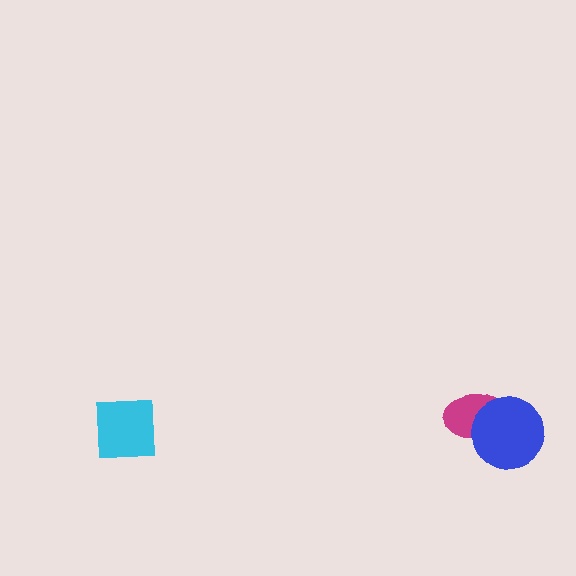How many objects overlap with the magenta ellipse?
1 object overlaps with the magenta ellipse.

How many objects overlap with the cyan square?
0 objects overlap with the cyan square.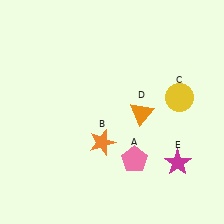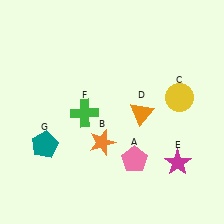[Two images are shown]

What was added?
A green cross (F), a teal pentagon (G) were added in Image 2.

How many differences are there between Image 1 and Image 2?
There are 2 differences between the two images.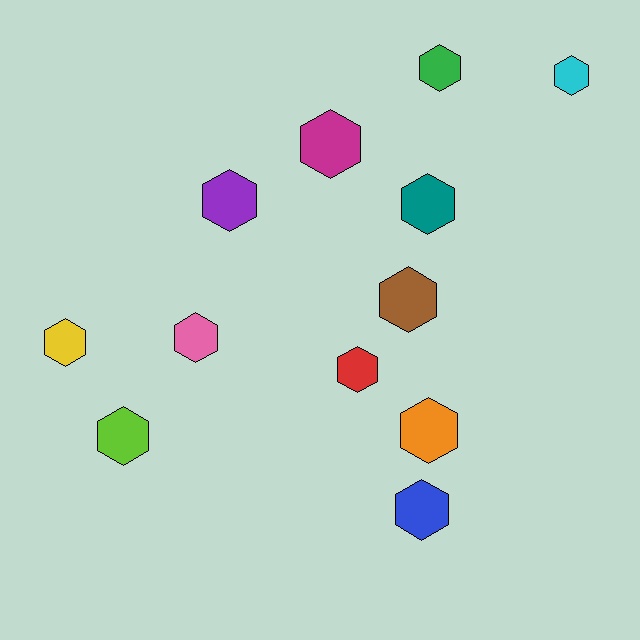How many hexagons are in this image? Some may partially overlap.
There are 12 hexagons.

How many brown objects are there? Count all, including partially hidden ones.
There is 1 brown object.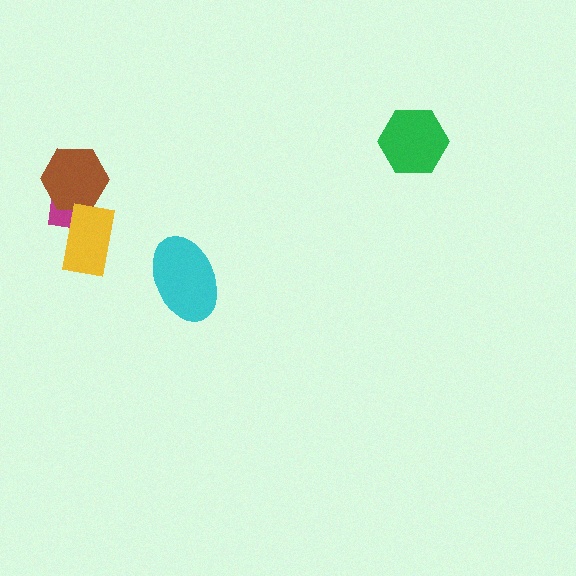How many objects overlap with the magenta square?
2 objects overlap with the magenta square.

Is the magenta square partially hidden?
Yes, it is partially covered by another shape.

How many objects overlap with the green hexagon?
0 objects overlap with the green hexagon.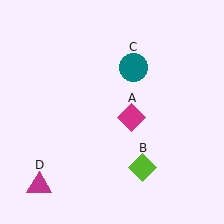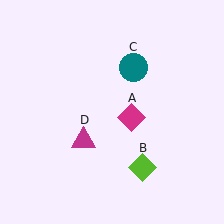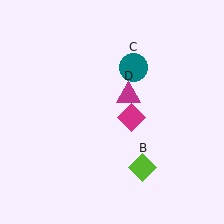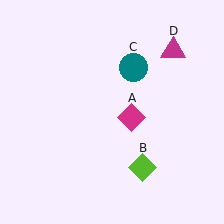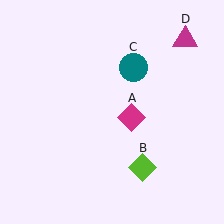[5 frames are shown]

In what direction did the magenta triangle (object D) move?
The magenta triangle (object D) moved up and to the right.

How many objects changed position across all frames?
1 object changed position: magenta triangle (object D).